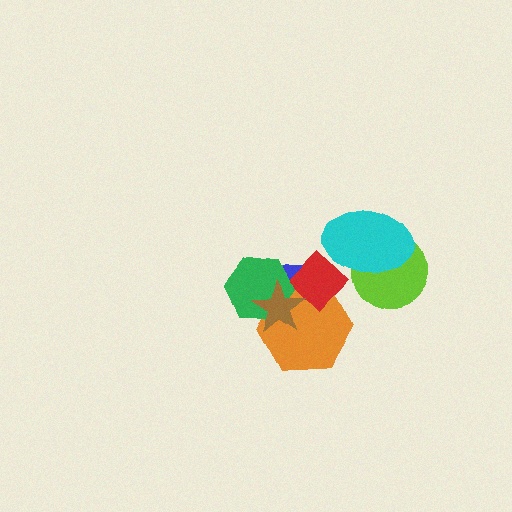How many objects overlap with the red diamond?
4 objects overlap with the red diamond.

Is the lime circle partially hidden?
Yes, it is partially covered by another shape.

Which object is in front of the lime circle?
The cyan ellipse is in front of the lime circle.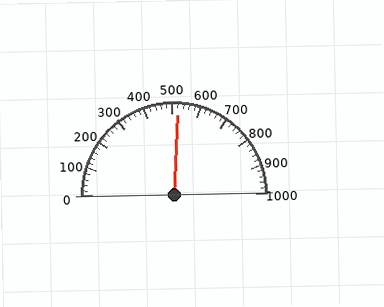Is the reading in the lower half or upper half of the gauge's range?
The reading is in the upper half of the range (0 to 1000).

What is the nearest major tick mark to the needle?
The nearest major tick mark is 500.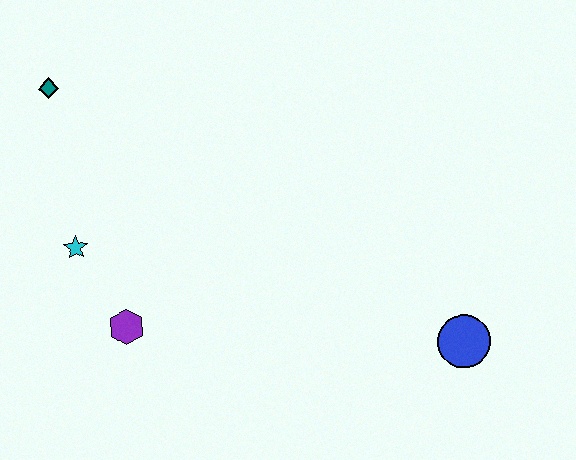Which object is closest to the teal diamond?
The cyan star is closest to the teal diamond.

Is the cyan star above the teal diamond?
No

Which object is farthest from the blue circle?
The teal diamond is farthest from the blue circle.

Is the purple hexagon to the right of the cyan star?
Yes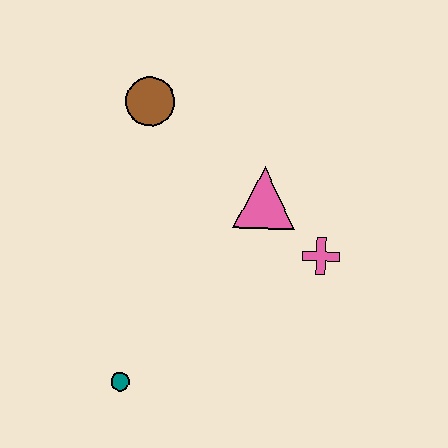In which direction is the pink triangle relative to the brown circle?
The pink triangle is to the right of the brown circle.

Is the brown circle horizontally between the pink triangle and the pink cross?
No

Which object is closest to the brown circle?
The pink triangle is closest to the brown circle.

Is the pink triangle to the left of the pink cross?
Yes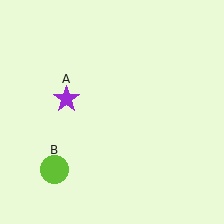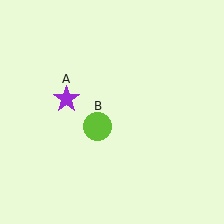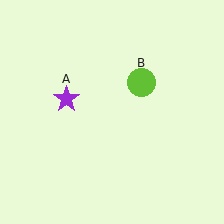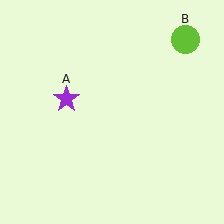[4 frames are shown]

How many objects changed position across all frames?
1 object changed position: lime circle (object B).